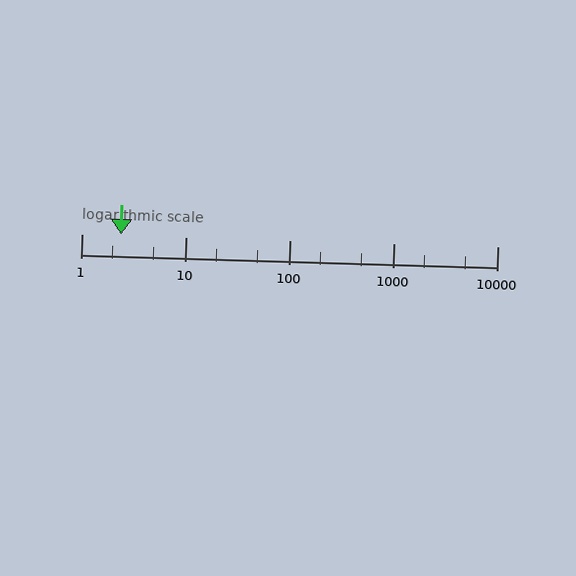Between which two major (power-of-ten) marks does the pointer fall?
The pointer is between 1 and 10.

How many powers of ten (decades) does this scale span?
The scale spans 4 decades, from 1 to 10000.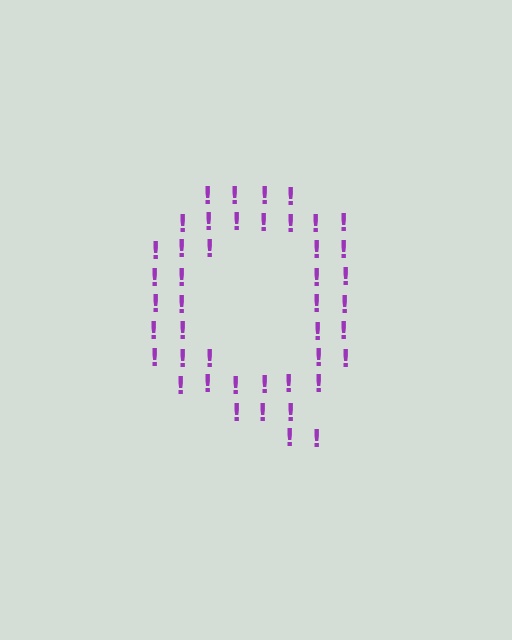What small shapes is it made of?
It is made of small exclamation marks.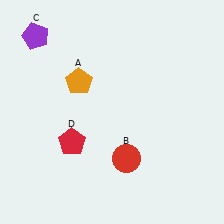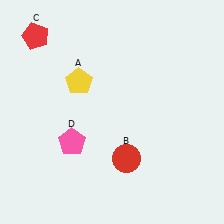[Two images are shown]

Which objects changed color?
A changed from orange to yellow. C changed from purple to red. D changed from red to pink.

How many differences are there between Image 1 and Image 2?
There are 3 differences between the two images.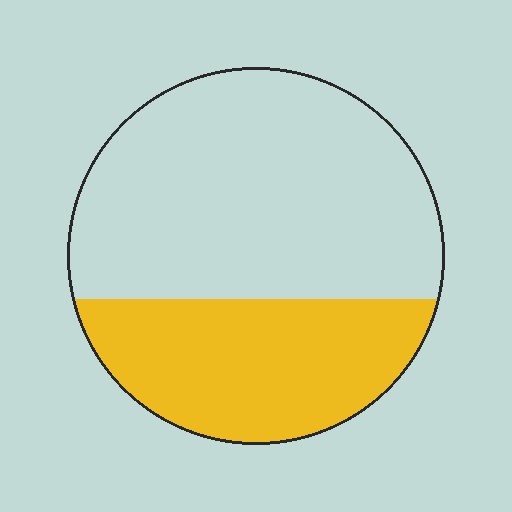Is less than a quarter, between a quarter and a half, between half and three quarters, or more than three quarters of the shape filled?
Between a quarter and a half.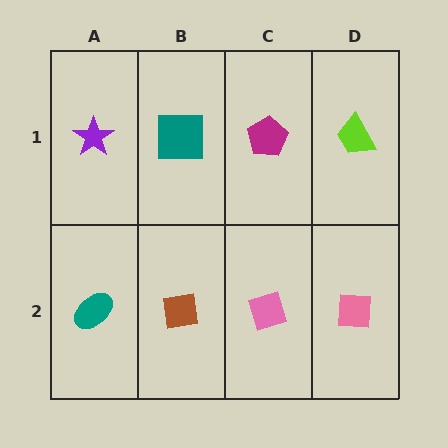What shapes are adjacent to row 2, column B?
A teal square (row 1, column B), a teal ellipse (row 2, column A), a pink diamond (row 2, column C).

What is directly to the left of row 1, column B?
A purple star.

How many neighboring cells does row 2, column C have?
3.